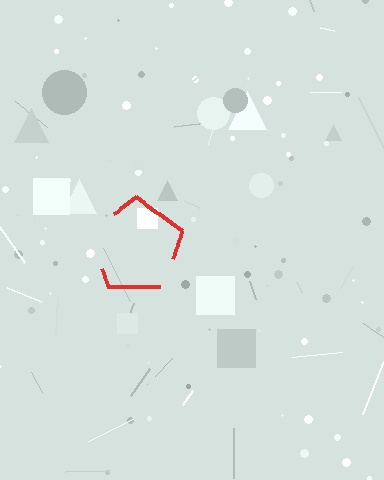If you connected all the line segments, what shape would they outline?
They would outline a pentagon.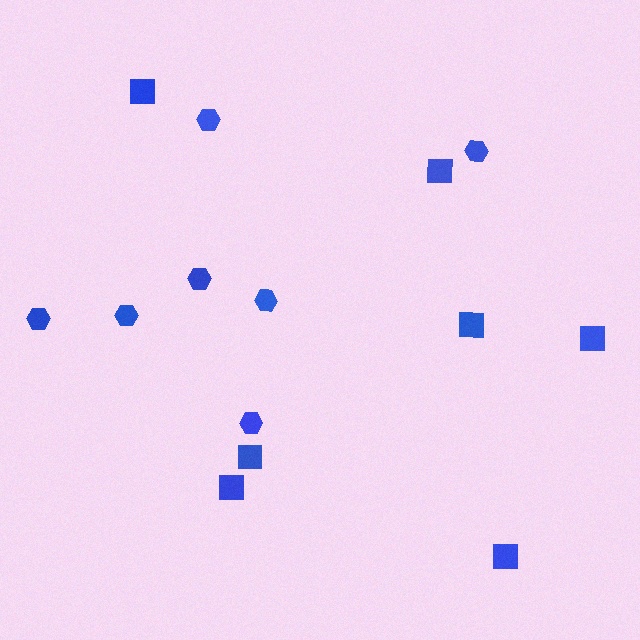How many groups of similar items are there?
There are 2 groups: one group of hexagons (7) and one group of squares (7).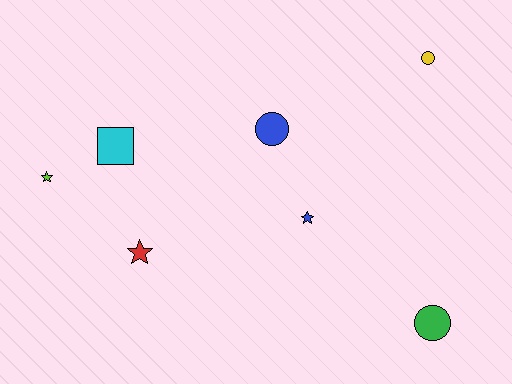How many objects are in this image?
There are 7 objects.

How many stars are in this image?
There are 3 stars.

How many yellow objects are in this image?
There is 1 yellow object.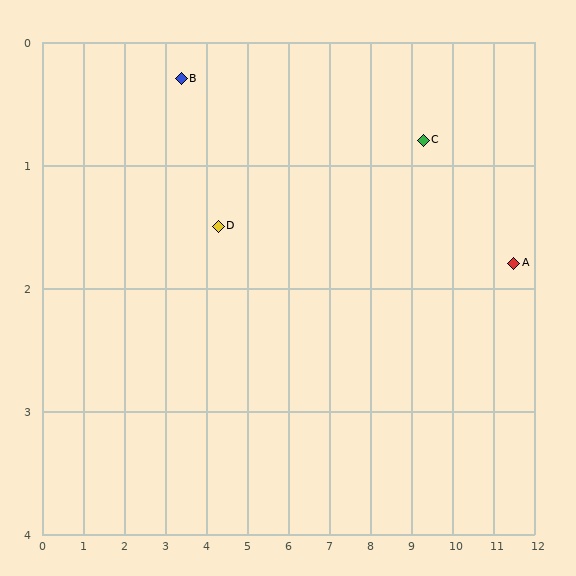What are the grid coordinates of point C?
Point C is at approximately (9.3, 0.8).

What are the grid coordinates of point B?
Point B is at approximately (3.4, 0.3).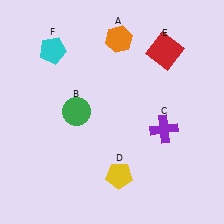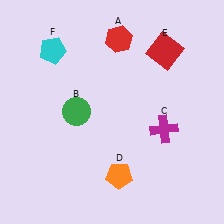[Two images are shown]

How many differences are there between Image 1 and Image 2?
There are 3 differences between the two images.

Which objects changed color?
A changed from orange to red. C changed from purple to magenta. D changed from yellow to orange.